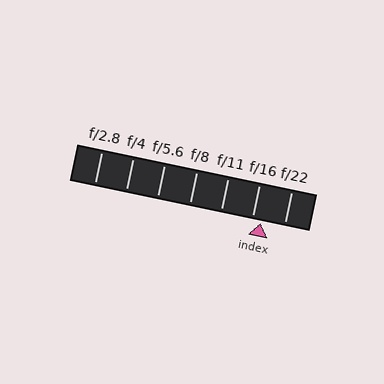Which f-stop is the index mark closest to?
The index mark is closest to f/16.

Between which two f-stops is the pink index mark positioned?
The index mark is between f/16 and f/22.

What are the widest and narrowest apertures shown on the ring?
The widest aperture shown is f/2.8 and the narrowest is f/22.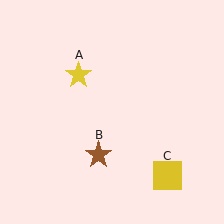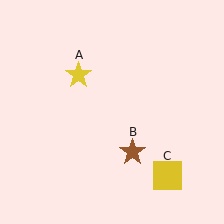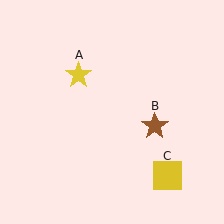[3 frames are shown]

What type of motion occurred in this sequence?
The brown star (object B) rotated counterclockwise around the center of the scene.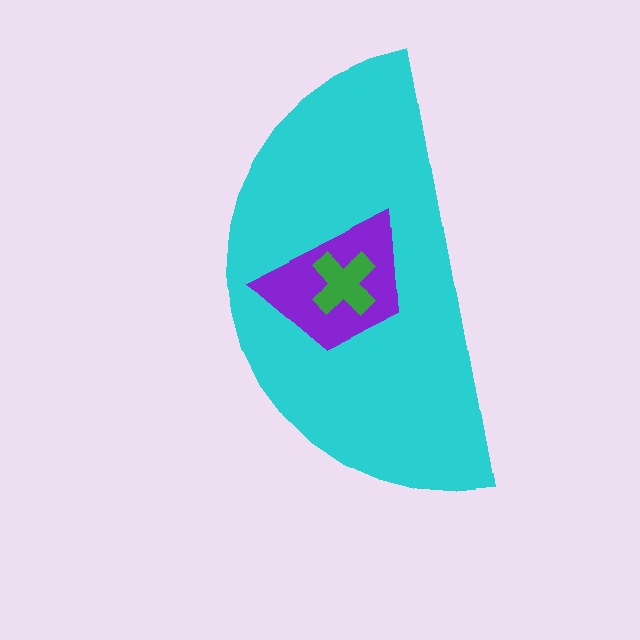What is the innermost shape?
The green cross.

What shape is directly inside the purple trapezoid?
The green cross.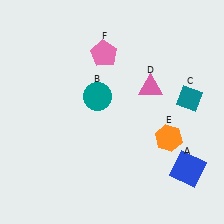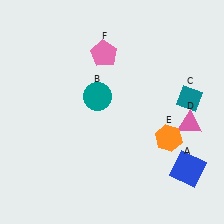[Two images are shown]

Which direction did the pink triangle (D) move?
The pink triangle (D) moved right.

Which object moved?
The pink triangle (D) moved right.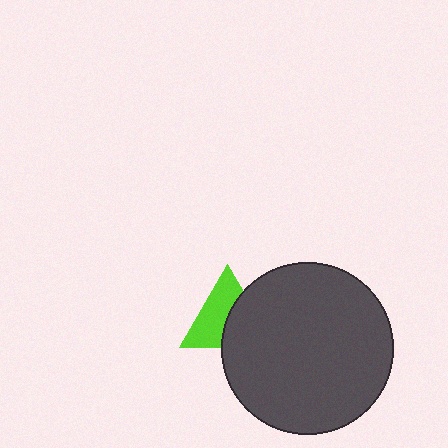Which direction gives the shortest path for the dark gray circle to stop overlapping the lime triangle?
Moving right gives the shortest separation.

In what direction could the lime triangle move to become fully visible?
The lime triangle could move left. That would shift it out from behind the dark gray circle entirely.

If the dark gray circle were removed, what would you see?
You would see the complete lime triangle.